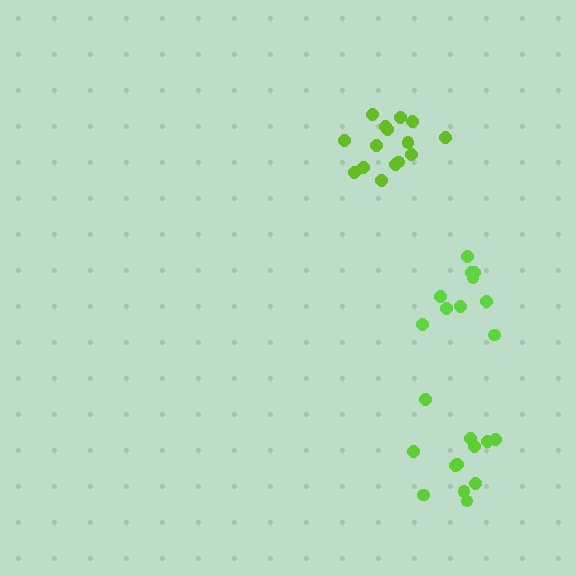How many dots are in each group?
Group 1: 15 dots, Group 2: 12 dots, Group 3: 10 dots (37 total).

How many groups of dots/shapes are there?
There are 3 groups.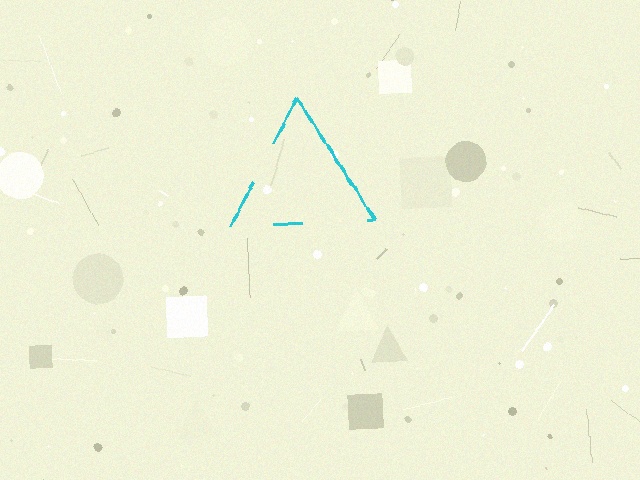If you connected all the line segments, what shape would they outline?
They would outline a triangle.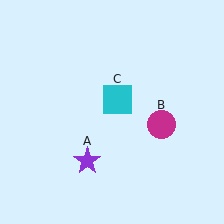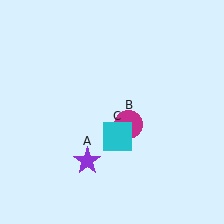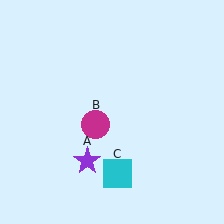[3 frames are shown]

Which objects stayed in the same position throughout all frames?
Purple star (object A) remained stationary.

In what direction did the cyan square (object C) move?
The cyan square (object C) moved down.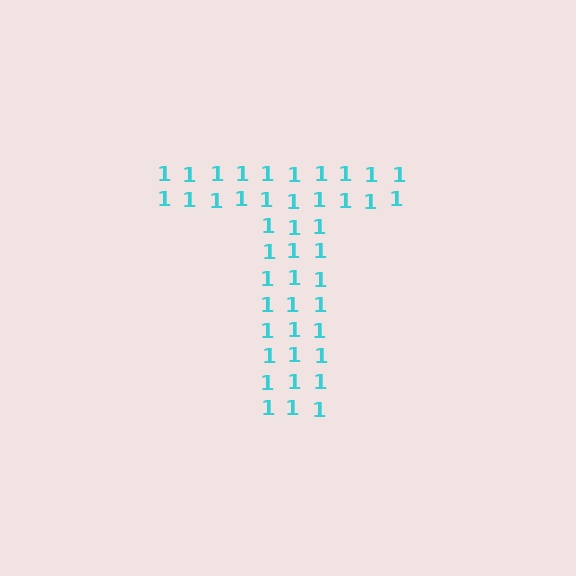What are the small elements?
The small elements are digit 1's.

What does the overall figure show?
The overall figure shows the letter T.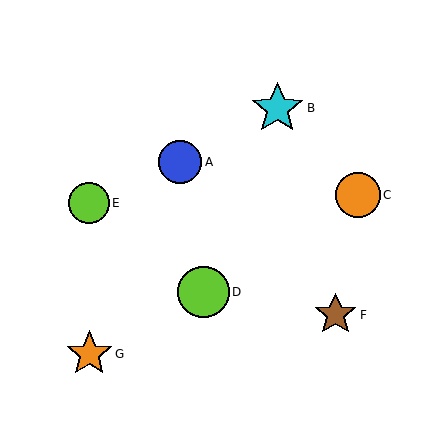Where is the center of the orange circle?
The center of the orange circle is at (358, 195).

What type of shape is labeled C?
Shape C is an orange circle.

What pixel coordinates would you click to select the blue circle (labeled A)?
Click at (180, 162) to select the blue circle A.